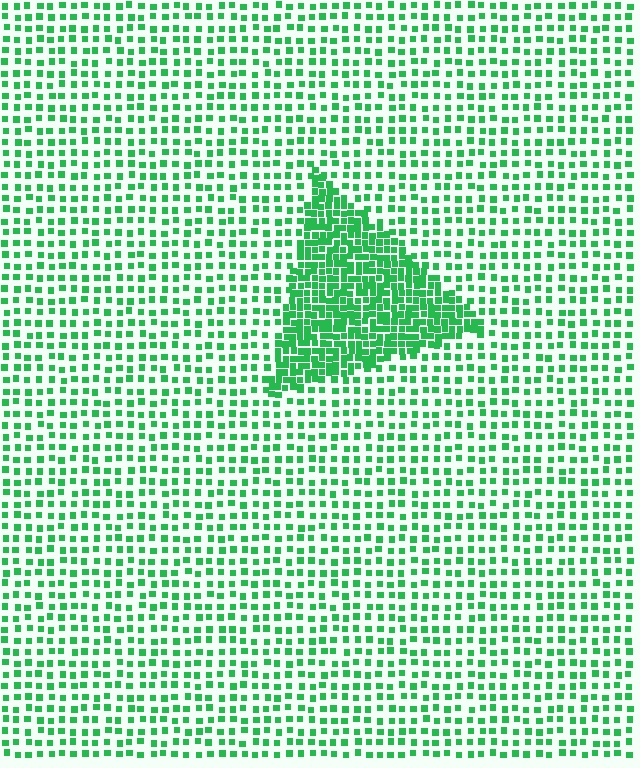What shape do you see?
I see a triangle.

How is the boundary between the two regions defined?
The boundary is defined by a change in element density (approximately 2.5x ratio). All elements are the same color, size, and shape.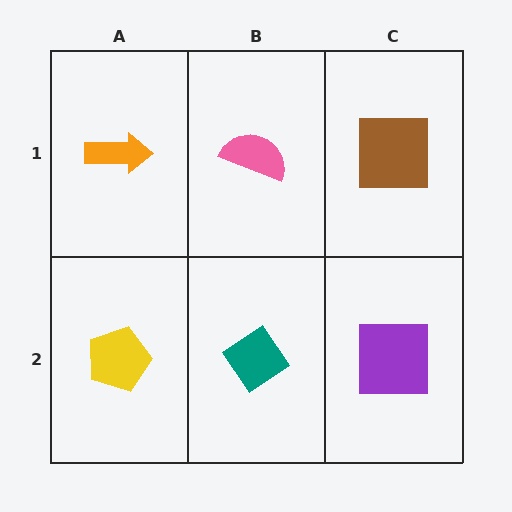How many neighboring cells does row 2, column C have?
2.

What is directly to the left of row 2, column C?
A teal diamond.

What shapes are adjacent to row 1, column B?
A teal diamond (row 2, column B), an orange arrow (row 1, column A), a brown square (row 1, column C).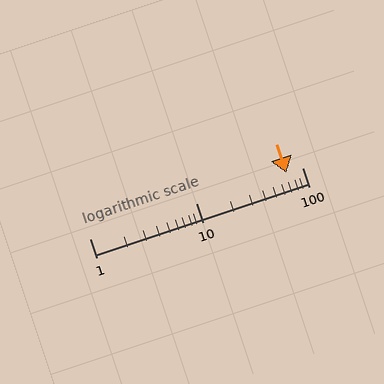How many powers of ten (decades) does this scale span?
The scale spans 2 decades, from 1 to 100.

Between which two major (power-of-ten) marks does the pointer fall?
The pointer is between 10 and 100.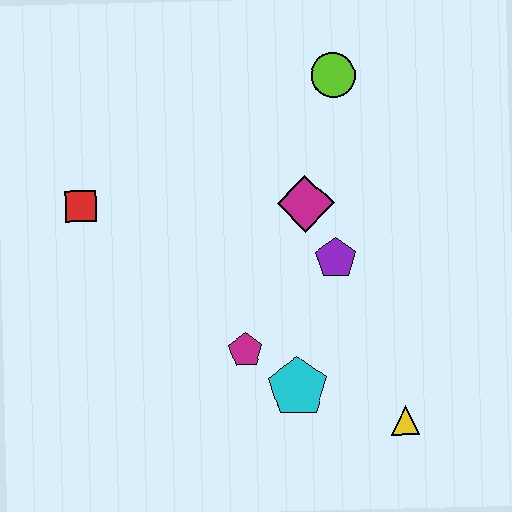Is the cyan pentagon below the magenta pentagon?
Yes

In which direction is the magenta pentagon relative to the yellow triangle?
The magenta pentagon is to the left of the yellow triangle.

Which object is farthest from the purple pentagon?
The red square is farthest from the purple pentagon.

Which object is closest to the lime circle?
The magenta diamond is closest to the lime circle.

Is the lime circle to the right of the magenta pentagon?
Yes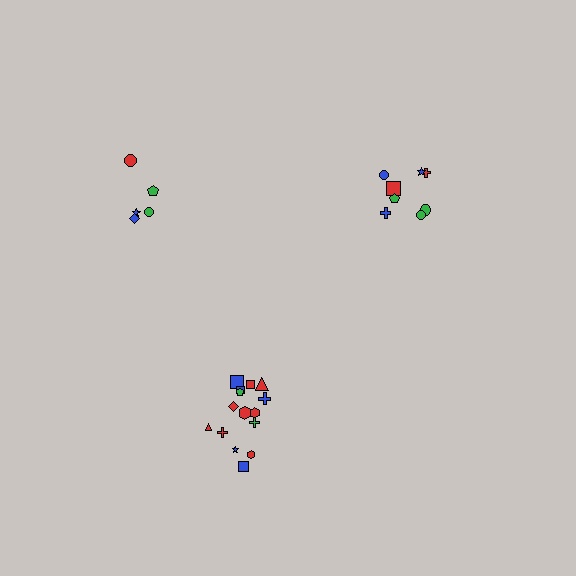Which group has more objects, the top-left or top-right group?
The top-right group.